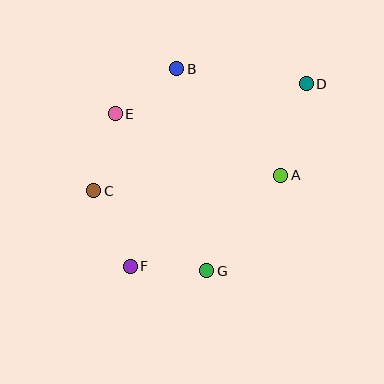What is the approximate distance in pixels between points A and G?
The distance between A and G is approximately 121 pixels.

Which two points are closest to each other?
Points B and E are closest to each other.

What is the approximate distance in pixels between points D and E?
The distance between D and E is approximately 193 pixels.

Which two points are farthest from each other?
Points D and F are farthest from each other.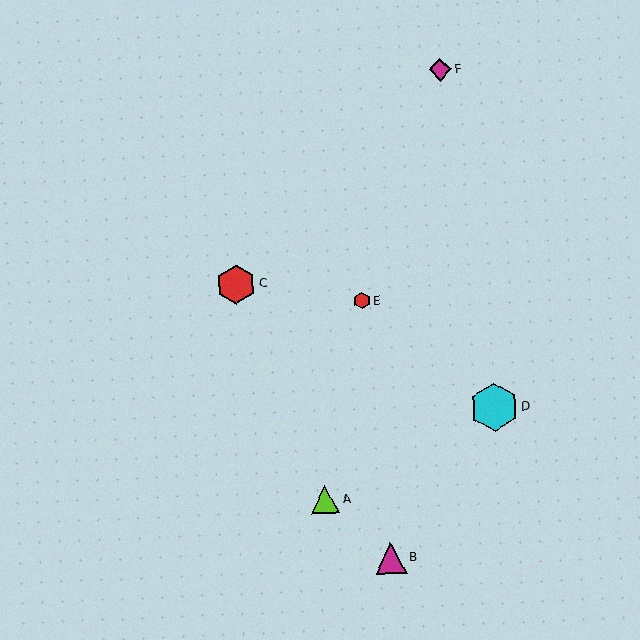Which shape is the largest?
The cyan hexagon (labeled D) is the largest.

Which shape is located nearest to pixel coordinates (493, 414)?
The cyan hexagon (labeled D) at (494, 408) is nearest to that location.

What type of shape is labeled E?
Shape E is a red hexagon.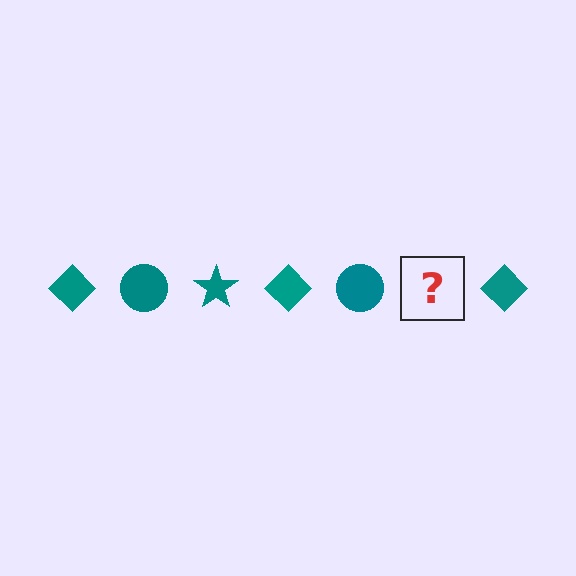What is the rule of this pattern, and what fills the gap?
The rule is that the pattern cycles through diamond, circle, star shapes in teal. The gap should be filled with a teal star.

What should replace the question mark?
The question mark should be replaced with a teal star.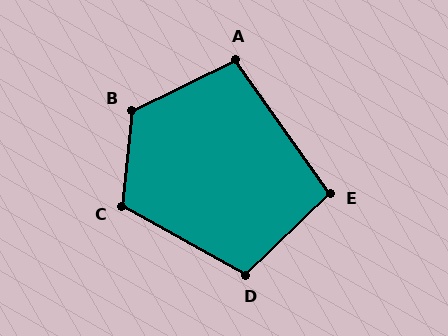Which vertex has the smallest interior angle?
E, at approximately 99 degrees.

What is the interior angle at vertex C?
Approximately 113 degrees (obtuse).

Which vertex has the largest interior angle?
B, at approximately 122 degrees.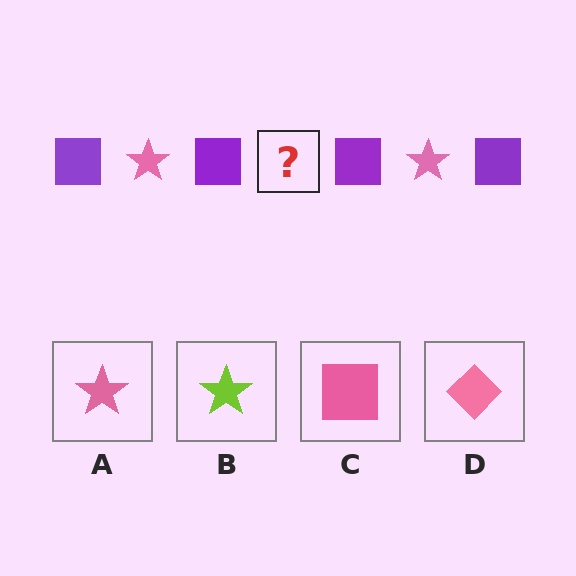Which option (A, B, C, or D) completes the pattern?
A.